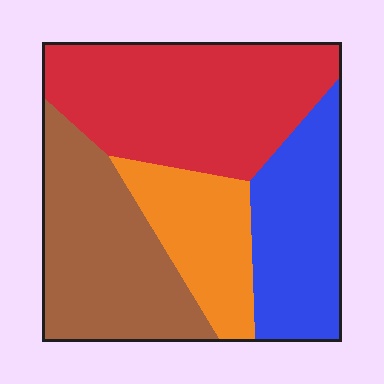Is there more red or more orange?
Red.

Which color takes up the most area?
Red, at roughly 35%.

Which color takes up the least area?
Orange, at roughly 15%.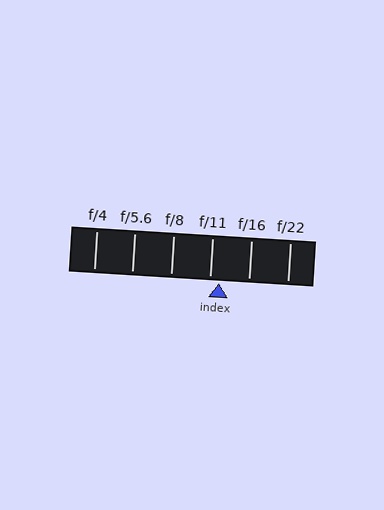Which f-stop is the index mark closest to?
The index mark is closest to f/11.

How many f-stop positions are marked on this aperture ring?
There are 6 f-stop positions marked.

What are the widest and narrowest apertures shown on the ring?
The widest aperture shown is f/4 and the narrowest is f/22.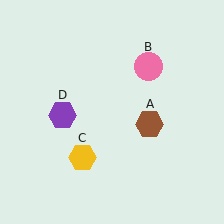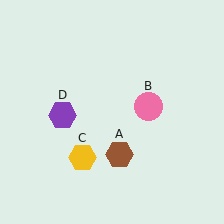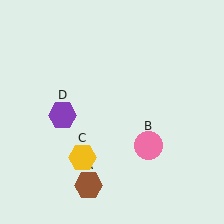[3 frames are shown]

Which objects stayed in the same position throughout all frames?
Yellow hexagon (object C) and purple hexagon (object D) remained stationary.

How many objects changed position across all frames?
2 objects changed position: brown hexagon (object A), pink circle (object B).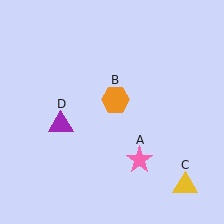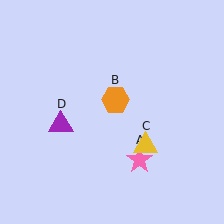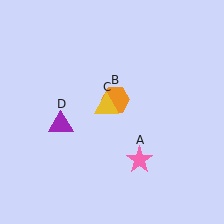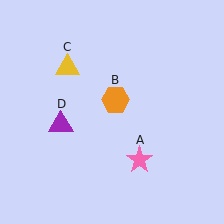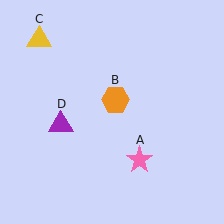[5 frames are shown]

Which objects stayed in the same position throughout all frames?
Pink star (object A) and orange hexagon (object B) and purple triangle (object D) remained stationary.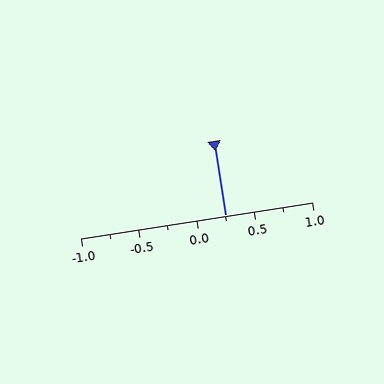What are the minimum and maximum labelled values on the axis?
The axis runs from -1.0 to 1.0.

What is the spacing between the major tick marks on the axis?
The major ticks are spaced 0.5 apart.